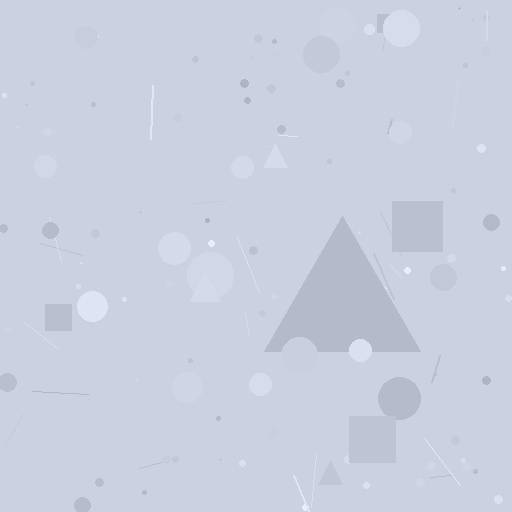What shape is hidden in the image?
A triangle is hidden in the image.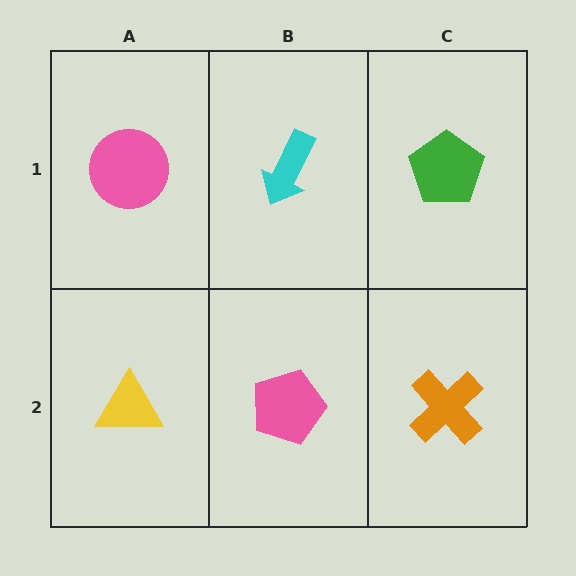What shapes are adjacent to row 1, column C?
An orange cross (row 2, column C), a cyan arrow (row 1, column B).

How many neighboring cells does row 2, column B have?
3.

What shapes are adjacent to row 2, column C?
A green pentagon (row 1, column C), a pink pentagon (row 2, column B).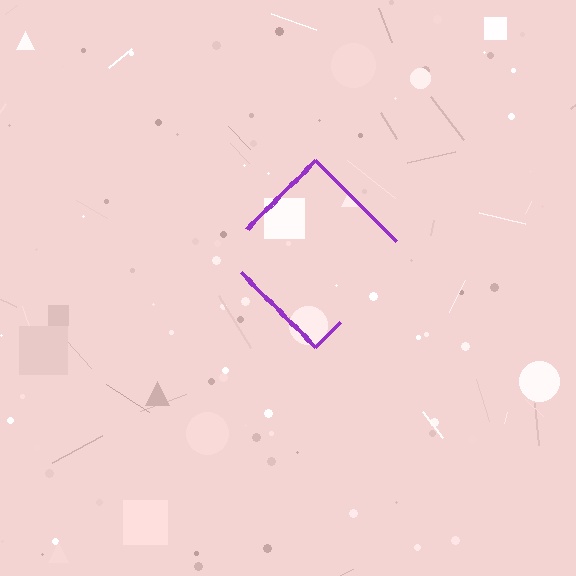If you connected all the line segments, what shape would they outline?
They would outline a diamond.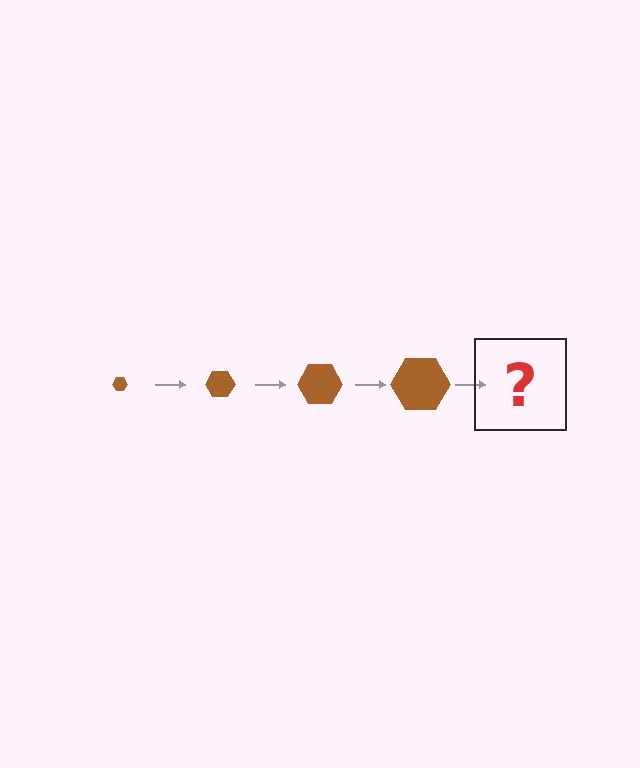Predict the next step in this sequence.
The next step is a brown hexagon, larger than the previous one.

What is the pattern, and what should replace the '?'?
The pattern is that the hexagon gets progressively larger each step. The '?' should be a brown hexagon, larger than the previous one.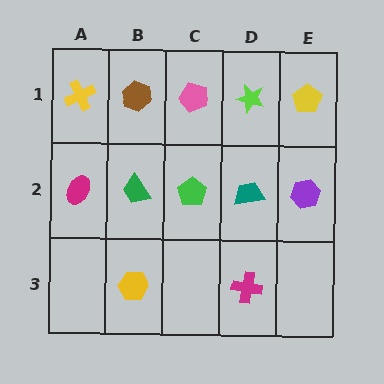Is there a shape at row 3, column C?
No, that cell is empty.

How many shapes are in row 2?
5 shapes.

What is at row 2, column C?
A green pentagon.